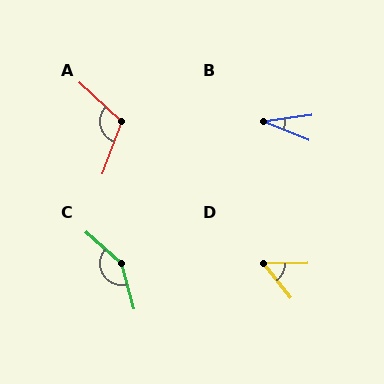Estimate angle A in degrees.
Approximately 112 degrees.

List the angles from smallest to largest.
B (30°), D (52°), A (112°), C (146°).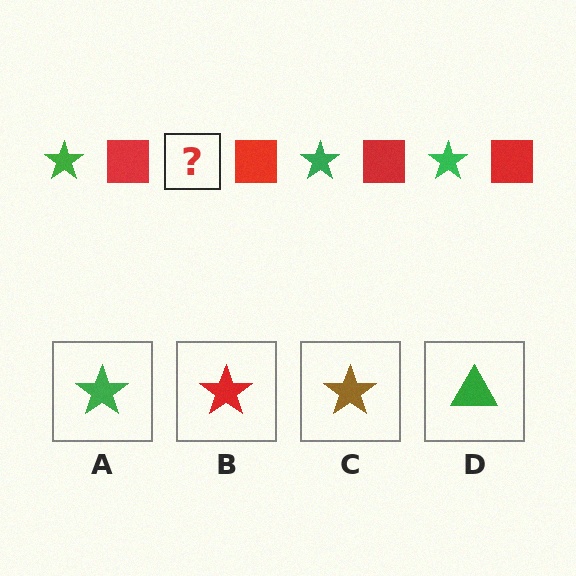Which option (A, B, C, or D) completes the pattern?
A.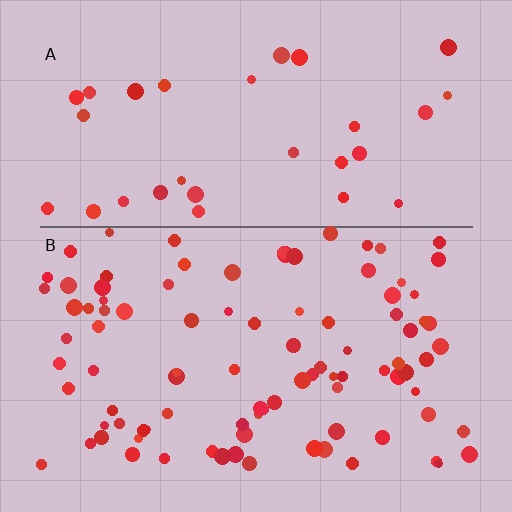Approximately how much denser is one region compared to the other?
Approximately 2.9× — region B over region A.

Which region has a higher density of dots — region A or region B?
B (the bottom).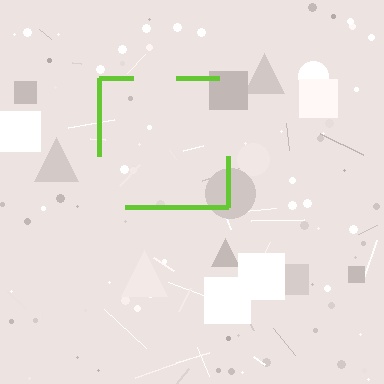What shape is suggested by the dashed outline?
The dashed outline suggests a square.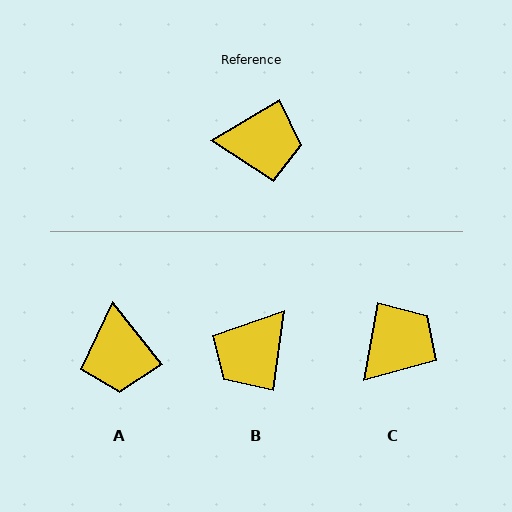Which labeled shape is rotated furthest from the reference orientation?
B, about 128 degrees away.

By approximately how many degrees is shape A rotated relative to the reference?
Approximately 82 degrees clockwise.